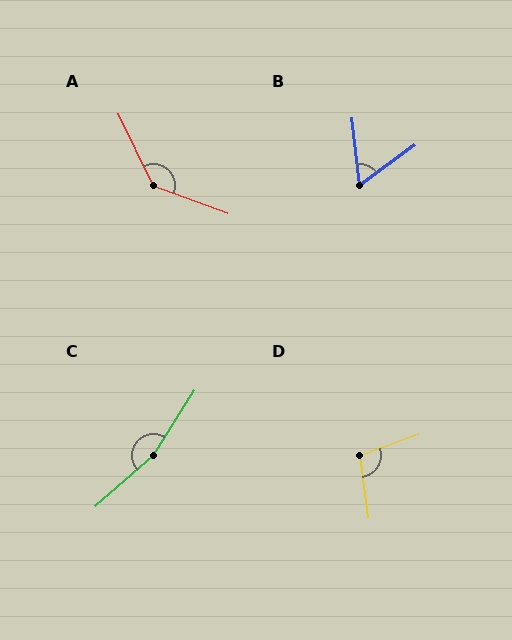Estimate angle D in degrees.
Approximately 102 degrees.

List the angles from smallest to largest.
B (60°), D (102°), A (136°), C (163°).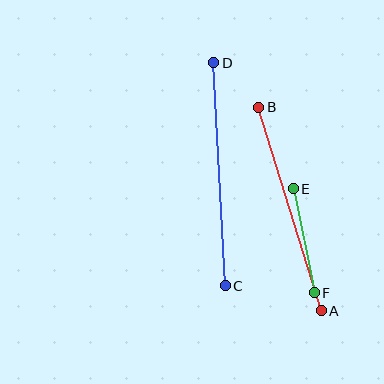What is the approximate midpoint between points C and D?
The midpoint is at approximately (219, 174) pixels.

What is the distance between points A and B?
The distance is approximately 213 pixels.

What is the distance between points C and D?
The distance is approximately 223 pixels.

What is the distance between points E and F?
The distance is approximately 106 pixels.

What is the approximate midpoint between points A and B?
The midpoint is at approximately (290, 209) pixels.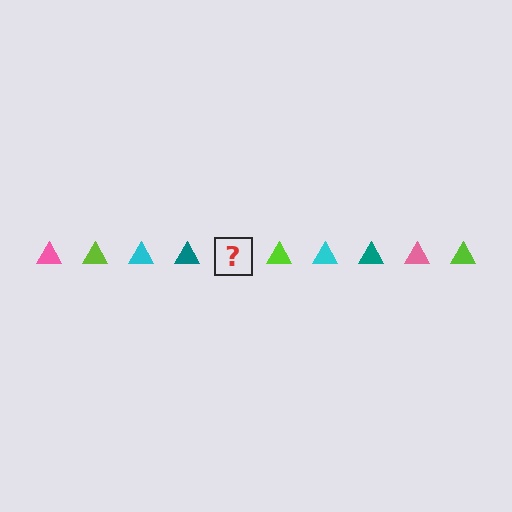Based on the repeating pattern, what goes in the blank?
The blank should be a pink triangle.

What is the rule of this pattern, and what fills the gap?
The rule is that the pattern cycles through pink, lime, cyan, teal triangles. The gap should be filled with a pink triangle.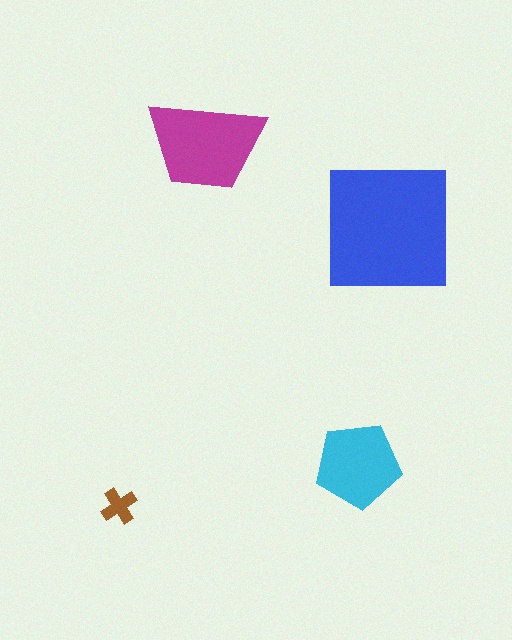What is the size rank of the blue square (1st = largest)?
1st.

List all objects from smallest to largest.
The brown cross, the cyan pentagon, the magenta trapezoid, the blue square.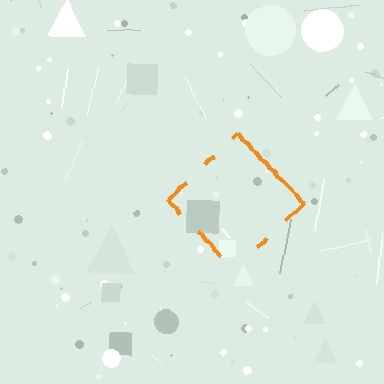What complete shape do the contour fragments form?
The contour fragments form a diamond.